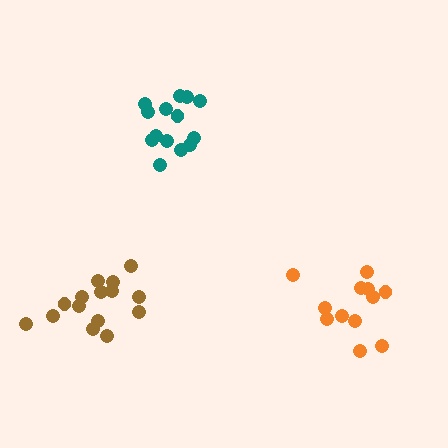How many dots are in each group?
Group 1: 15 dots, Group 2: 14 dots, Group 3: 12 dots (41 total).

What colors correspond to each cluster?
The clusters are colored: brown, teal, orange.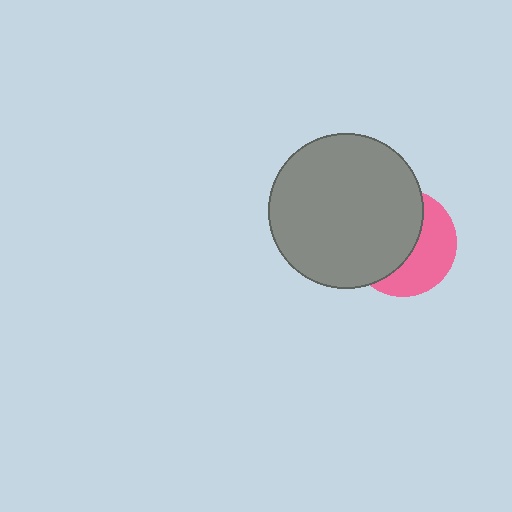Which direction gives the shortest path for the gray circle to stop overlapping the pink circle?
Moving left gives the shortest separation.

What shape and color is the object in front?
The object in front is a gray circle.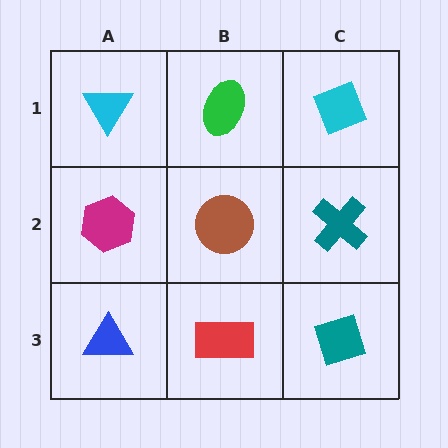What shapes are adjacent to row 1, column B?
A brown circle (row 2, column B), a cyan triangle (row 1, column A), a cyan diamond (row 1, column C).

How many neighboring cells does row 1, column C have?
2.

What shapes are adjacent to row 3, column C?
A teal cross (row 2, column C), a red rectangle (row 3, column B).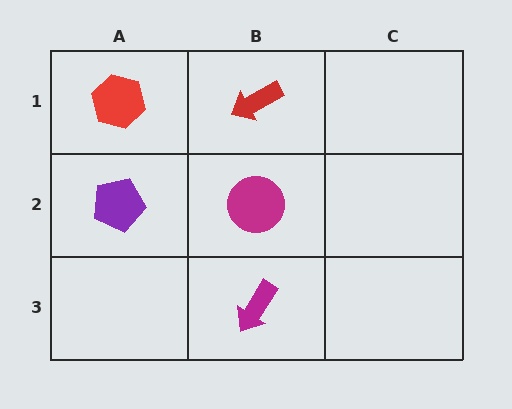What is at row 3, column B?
A magenta arrow.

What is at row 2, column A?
A purple pentagon.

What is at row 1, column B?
A red arrow.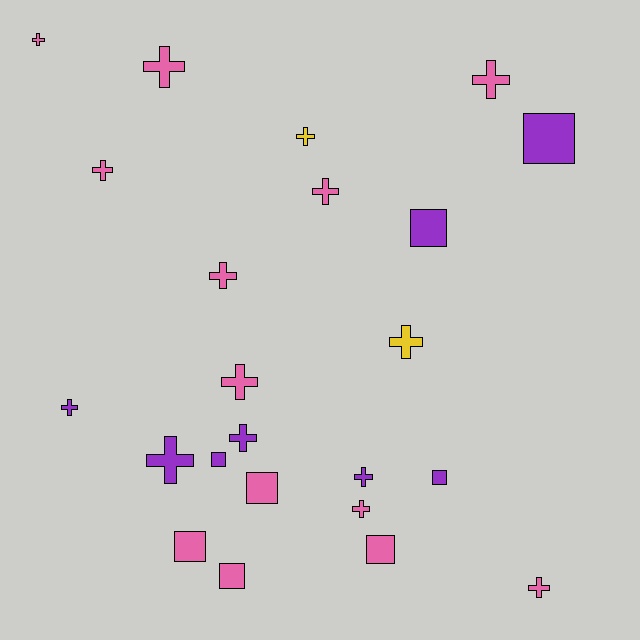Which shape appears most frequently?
Cross, with 15 objects.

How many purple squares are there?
There are 4 purple squares.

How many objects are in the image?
There are 23 objects.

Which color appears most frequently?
Pink, with 13 objects.